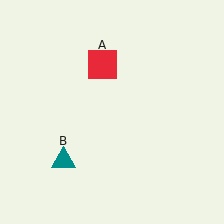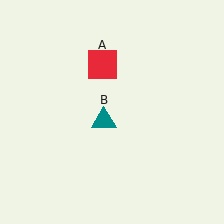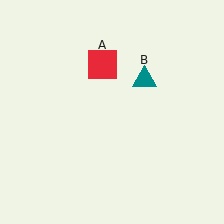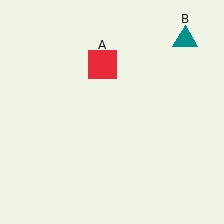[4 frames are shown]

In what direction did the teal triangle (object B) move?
The teal triangle (object B) moved up and to the right.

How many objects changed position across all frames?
1 object changed position: teal triangle (object B).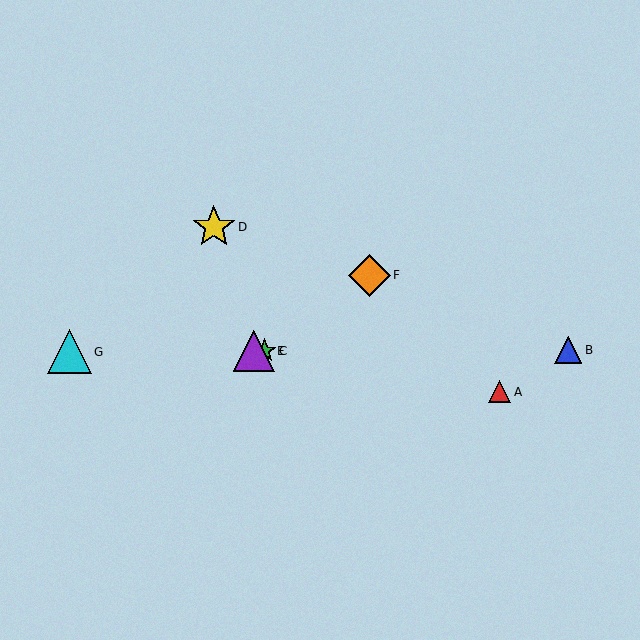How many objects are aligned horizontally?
4 objects (B, C, E, G) are aligned horizontally.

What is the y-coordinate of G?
Object G is at y≈352.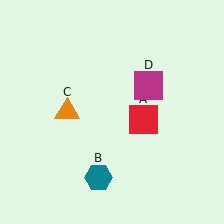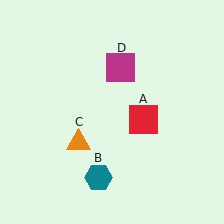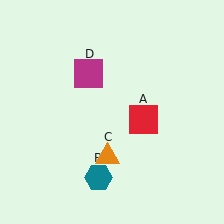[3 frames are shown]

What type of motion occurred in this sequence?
The orange triangle (object C), magenta square (object D) rotated counterclockwise around the center of the scene.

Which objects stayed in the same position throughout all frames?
Red square (object A) and teal hexagon (object B) remained stationary.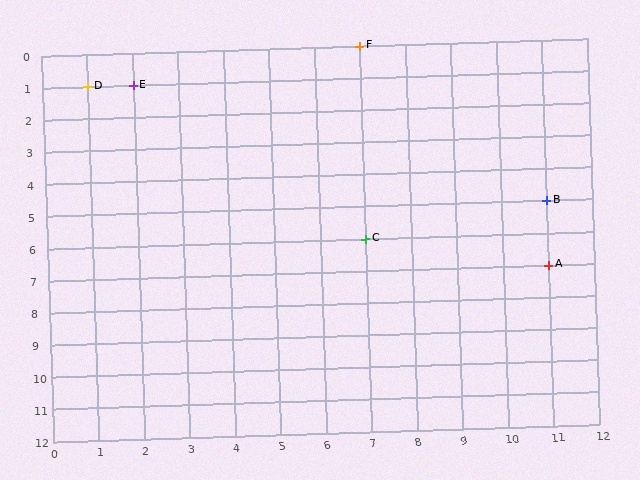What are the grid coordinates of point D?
Point D is at grid coordinates (1, 1).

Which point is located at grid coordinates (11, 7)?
Point A is at (11, 7).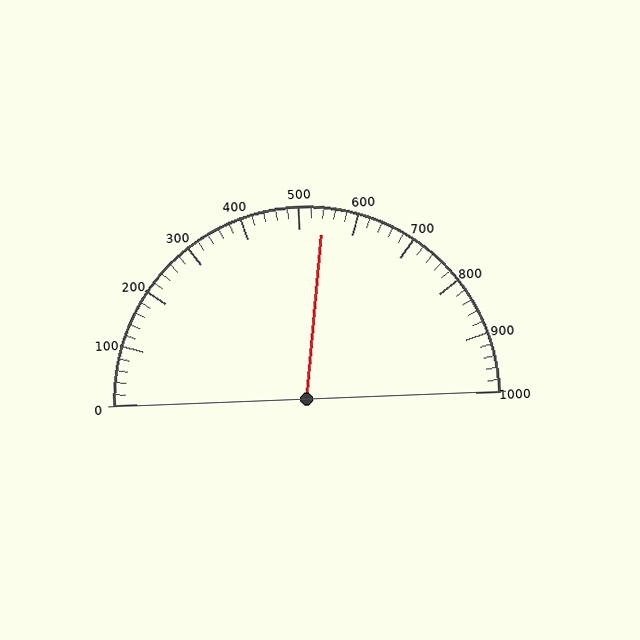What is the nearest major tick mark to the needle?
The nearest major tick mark is 500.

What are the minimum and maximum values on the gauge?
The gauge ranges from 0 to 1000.